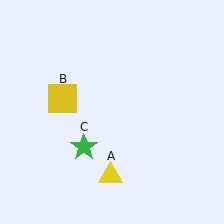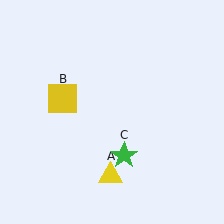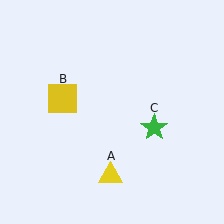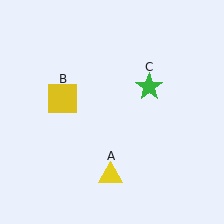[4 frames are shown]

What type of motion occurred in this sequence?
The green star (object C) rotated counterclockwise around the center of the scene.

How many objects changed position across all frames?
1 object changed position: green star (object C).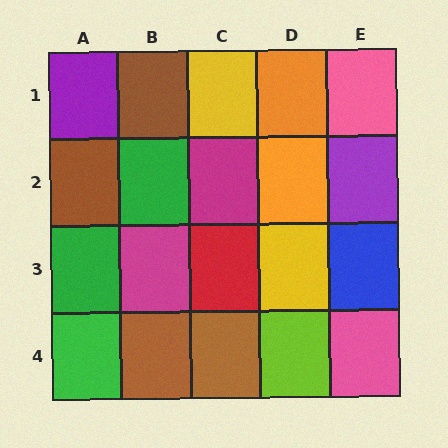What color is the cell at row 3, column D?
Yellow.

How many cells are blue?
1 cell is blue.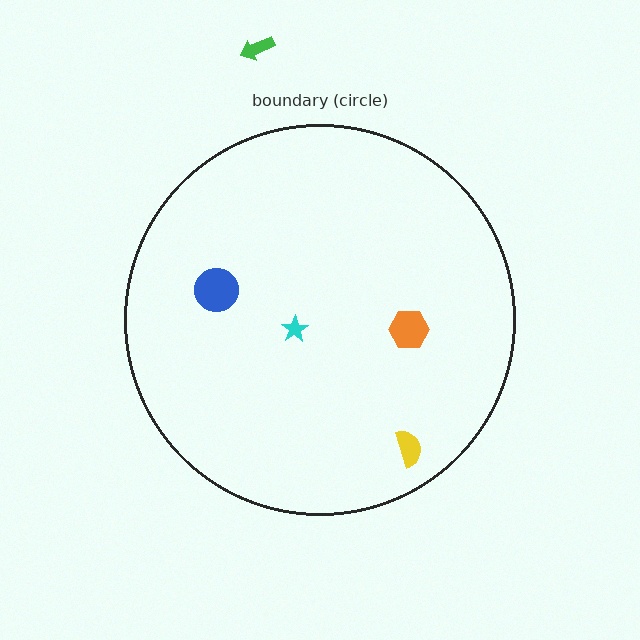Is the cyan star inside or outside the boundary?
Inside.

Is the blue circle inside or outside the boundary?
Inside.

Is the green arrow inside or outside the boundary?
Outside.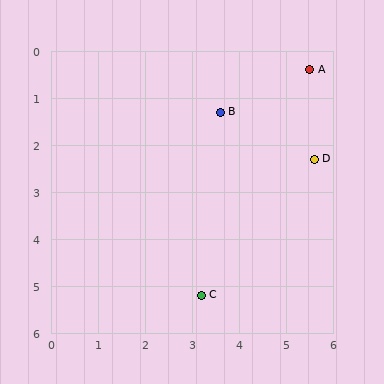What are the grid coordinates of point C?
Point C is at approximately (3.2, 5.2).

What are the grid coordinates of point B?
Point B is at approximately (3.6, 1.3).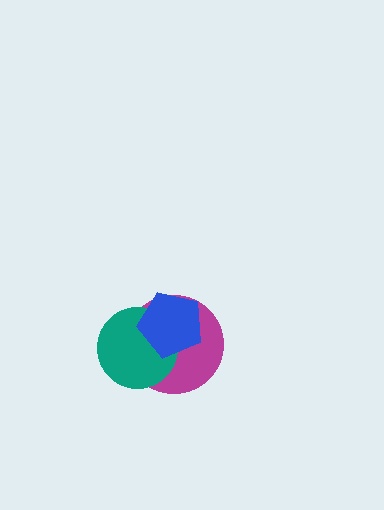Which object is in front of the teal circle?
The blue pentagon is in front of the teal circle.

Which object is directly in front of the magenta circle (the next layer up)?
The teal circle is directly in front of the magenta circle.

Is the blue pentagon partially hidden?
No, no other shape covers it.